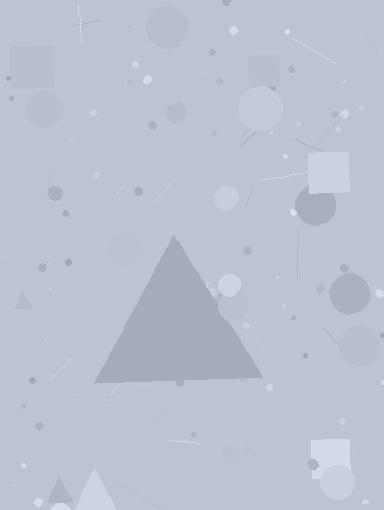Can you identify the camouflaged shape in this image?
The camouflaged shape is a triangle.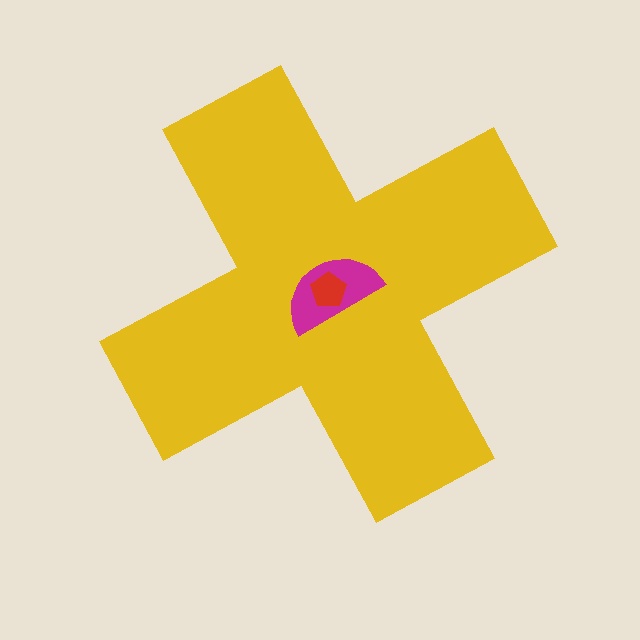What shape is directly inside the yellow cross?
The magenta semicircle.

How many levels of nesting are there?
3.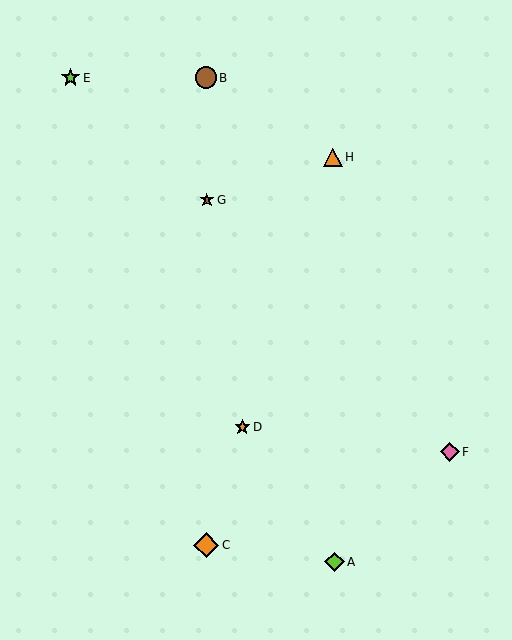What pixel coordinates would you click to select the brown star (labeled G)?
Click at (207, 200) to select the brown star G.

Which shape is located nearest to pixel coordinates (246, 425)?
The orange star (labeled D) at (242, 427) is nearest to that location.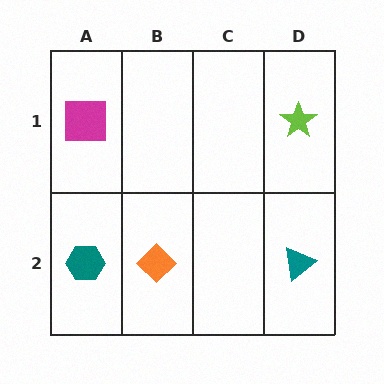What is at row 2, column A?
A teal hexagon.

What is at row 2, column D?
A teal triangle.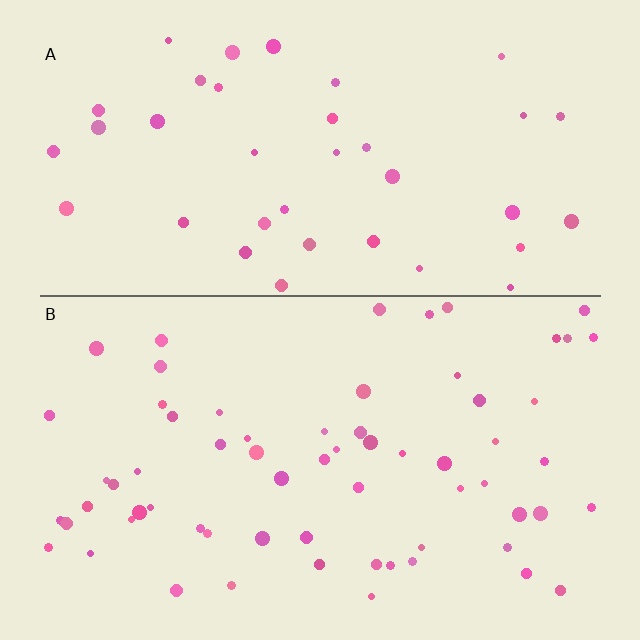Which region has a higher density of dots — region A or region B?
B (the bottom).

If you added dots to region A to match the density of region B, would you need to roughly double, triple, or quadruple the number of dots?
Approximately double.